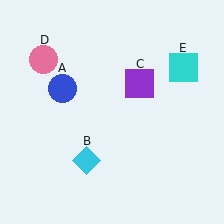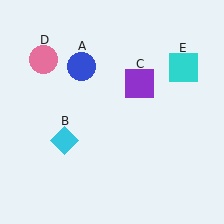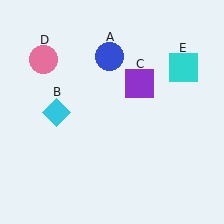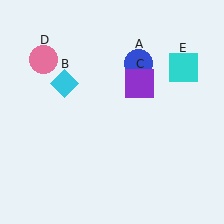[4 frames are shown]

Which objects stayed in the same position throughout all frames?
Purple square (object C) and pink circle (object D) and cyan square (object E) remained stationary.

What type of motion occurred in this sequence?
The blue circle (object A), cyan diamond (object B) rotated clockwise around the center of the scene.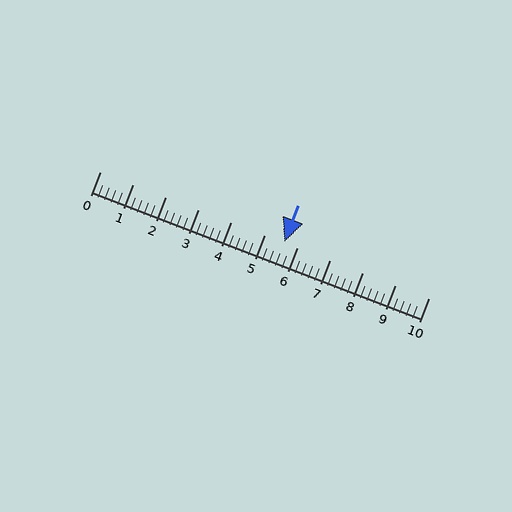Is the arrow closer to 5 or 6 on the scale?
The arrow is closer to 6.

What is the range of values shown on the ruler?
The ruler shows values from 0 to 10.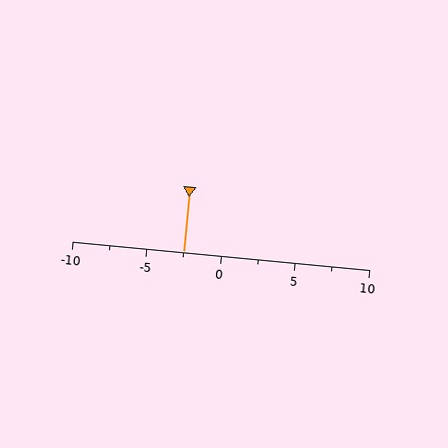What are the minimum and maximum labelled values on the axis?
The axis runs from -10 to 10.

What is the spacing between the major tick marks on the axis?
The major ticks are spaced 5 apart.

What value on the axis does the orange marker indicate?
The marker indicates approximately -2.5.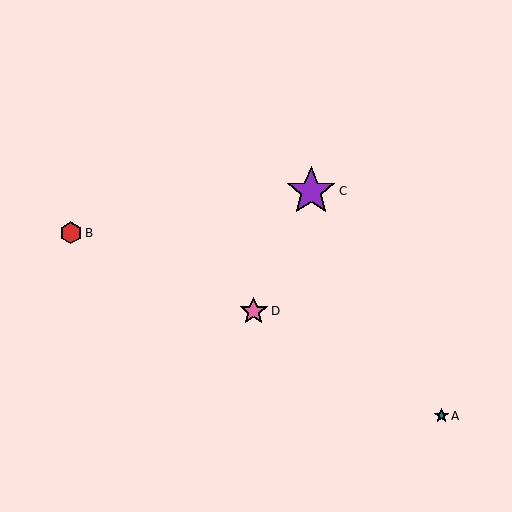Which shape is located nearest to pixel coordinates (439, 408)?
The teal star (labeled A) at (442, 416) is nearest to that location.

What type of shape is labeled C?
Shape C is a purple star.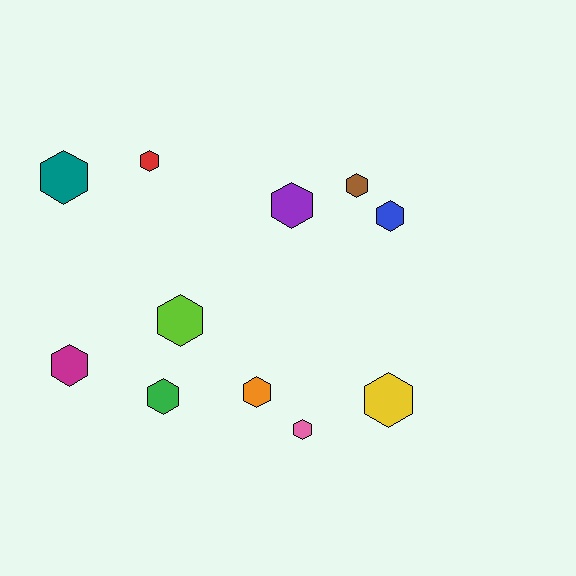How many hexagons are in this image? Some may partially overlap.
There are 11 hexagons.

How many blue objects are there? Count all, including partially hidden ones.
There is 1 blue object.